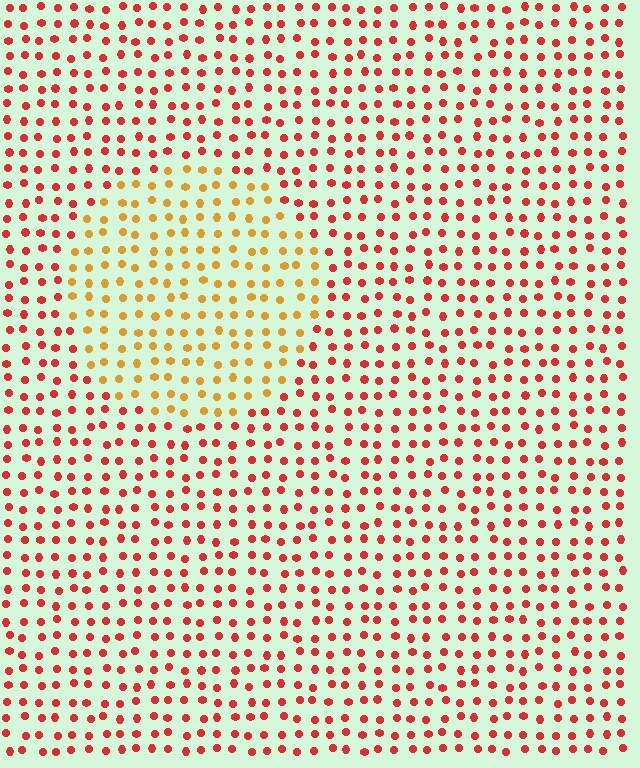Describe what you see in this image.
The image is filled with small red elements in a uniform arrangement. A circle-shaped region is visible where the elements are tinted to a slightly different hue, forming a subtle color boundary.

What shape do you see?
I see a circle.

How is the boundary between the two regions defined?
The boundary is defined purely by a slight shift in hue (about 40 degrees). Spacing, size, and orientation are identical on both sides.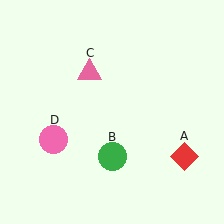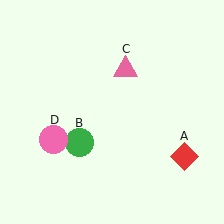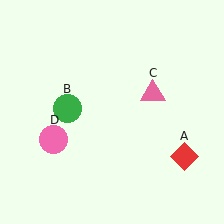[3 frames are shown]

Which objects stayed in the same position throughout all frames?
Red diamond (object A) and pink circle (object D) remained stationary.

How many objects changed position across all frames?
2 objects changed position: green circle (object B), pink triangle (object C).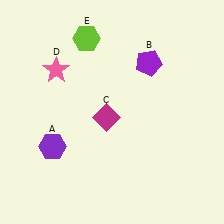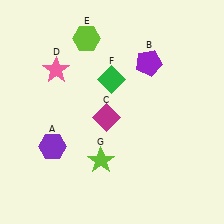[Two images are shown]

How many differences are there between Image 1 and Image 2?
There are 2 differences between the two images.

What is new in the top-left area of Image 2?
A green diamond (F) was added in the top-left area of Image 2.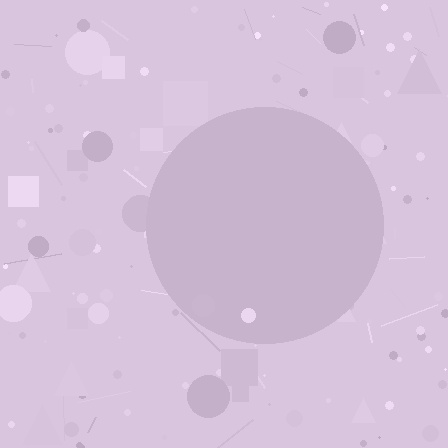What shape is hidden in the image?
A circle is hidden in the image.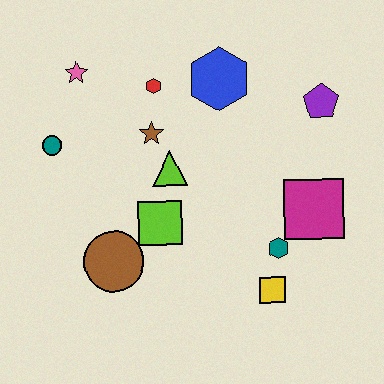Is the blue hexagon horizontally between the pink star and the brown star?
No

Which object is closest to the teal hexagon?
The yellow square is closest to the teal hexagon.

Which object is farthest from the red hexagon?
The yellow square is farthest from the red hexagon.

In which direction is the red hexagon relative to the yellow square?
The red hexagon is above the yellow square.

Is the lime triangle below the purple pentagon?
Yes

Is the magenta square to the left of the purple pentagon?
Yes